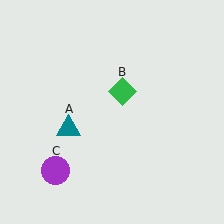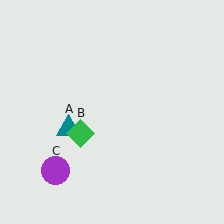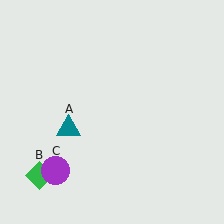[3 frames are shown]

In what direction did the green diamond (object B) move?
The green diamond (object B) moved down and to the left.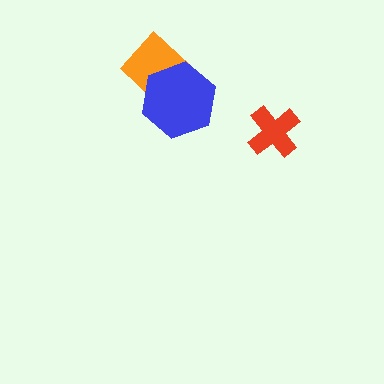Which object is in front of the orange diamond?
The blue hexagon is in front of the orange diamond.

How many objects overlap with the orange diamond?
1 object overlaps with the orange diamond.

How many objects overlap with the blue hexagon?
1 object overlaps with the blue hexagon.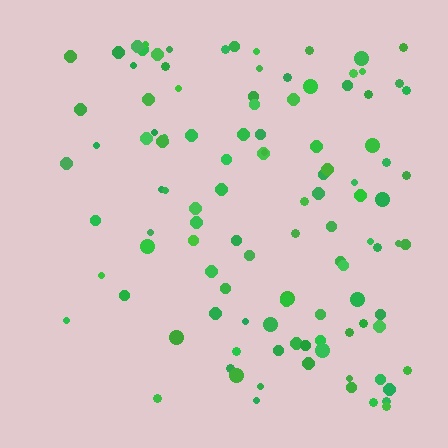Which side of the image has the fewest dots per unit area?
The left.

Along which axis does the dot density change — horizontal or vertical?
Horizontal.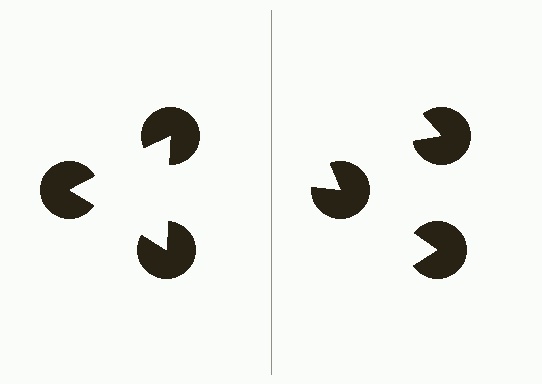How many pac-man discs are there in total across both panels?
6 — 3 on each side.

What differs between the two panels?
The pac-man discs are positioned identically on both sides; only the wedge orientations differ. On the left they align to a triangle; on the right they are misaligned.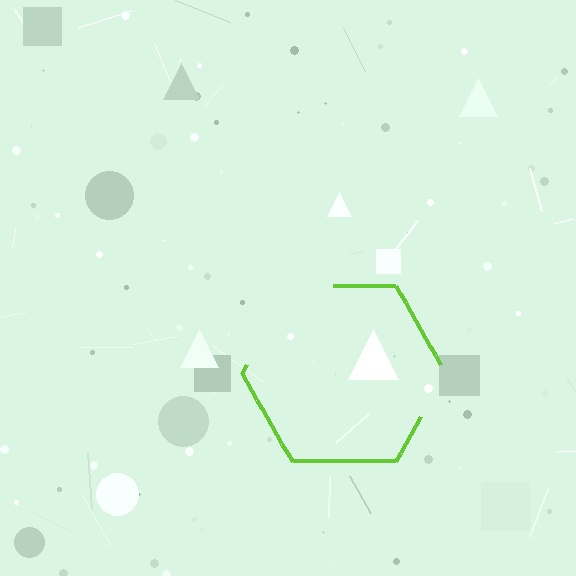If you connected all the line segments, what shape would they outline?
They would outline a hexagon.